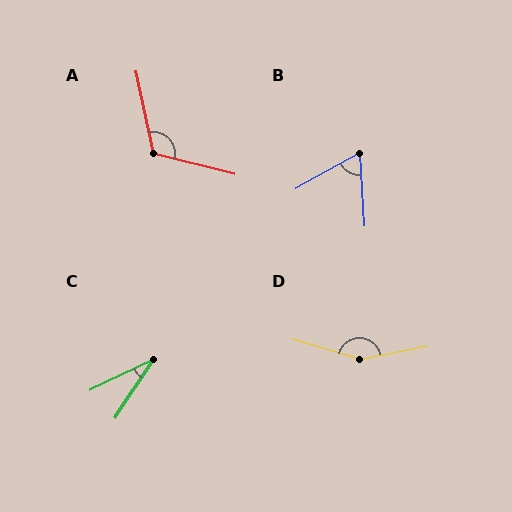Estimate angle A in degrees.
Approximately 116 degrees.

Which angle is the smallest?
C, at approximately 31 degrees.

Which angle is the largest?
D, at approximately 153 degrees.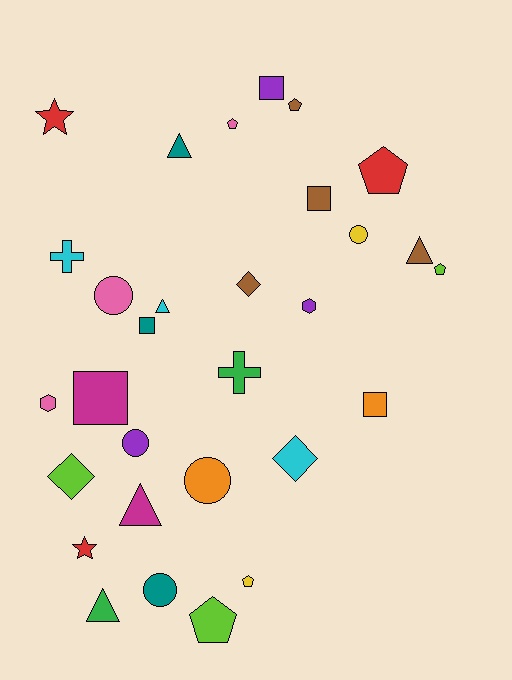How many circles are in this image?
There are 5 circles.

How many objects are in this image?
There are 30 objects.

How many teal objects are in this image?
There are 3 teal objects.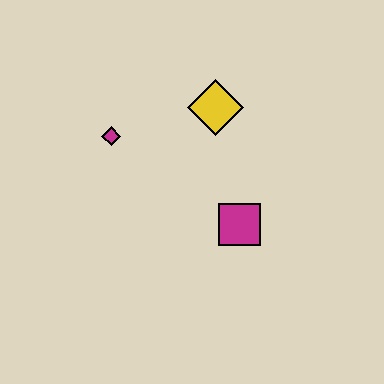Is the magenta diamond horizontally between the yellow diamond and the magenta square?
No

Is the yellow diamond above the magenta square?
Yes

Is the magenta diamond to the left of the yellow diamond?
Yes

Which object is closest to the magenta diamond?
The yellow diamond is closest to the magenta diamond.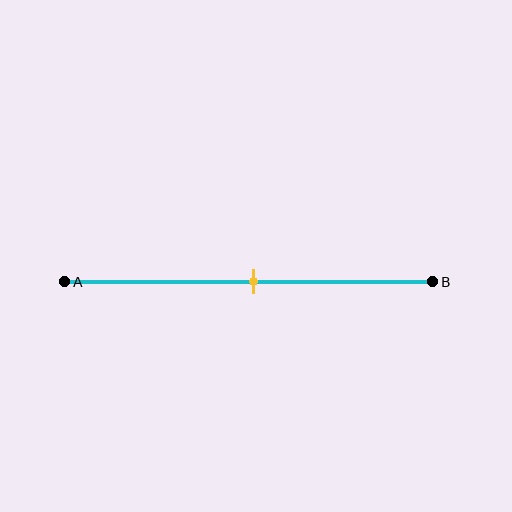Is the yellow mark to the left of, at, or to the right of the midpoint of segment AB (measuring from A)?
The yellow mark is approximately at the midpoint of segment AB.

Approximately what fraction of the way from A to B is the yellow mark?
The yellow mark is approximately 50% of the way from A to B.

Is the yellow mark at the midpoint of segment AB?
Yes, the mark is approximately at the midpoint.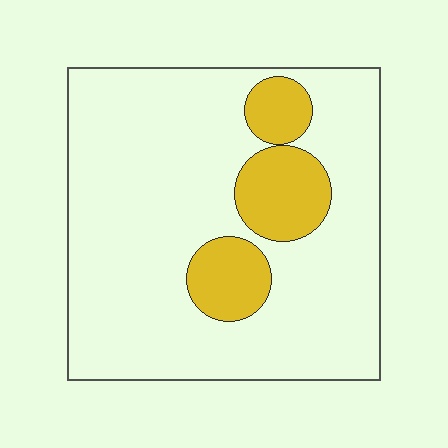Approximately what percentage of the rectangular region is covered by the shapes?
Approximately 15%.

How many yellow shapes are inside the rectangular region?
3.